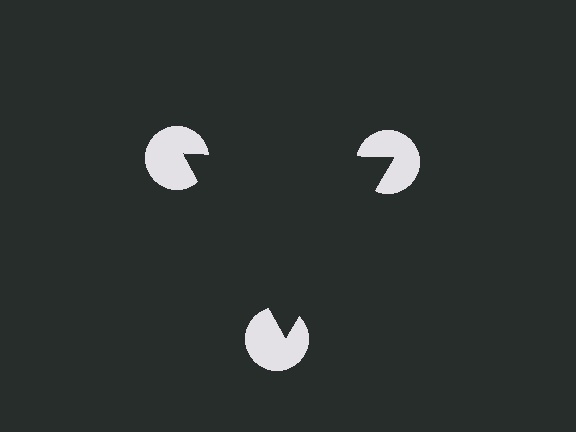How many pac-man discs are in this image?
There are 3 — one at each vertex of the illusory triangle.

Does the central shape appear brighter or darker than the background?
It typically appears slightly darker than the background, even though no actual brightness change is drawn.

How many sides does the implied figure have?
3 sides.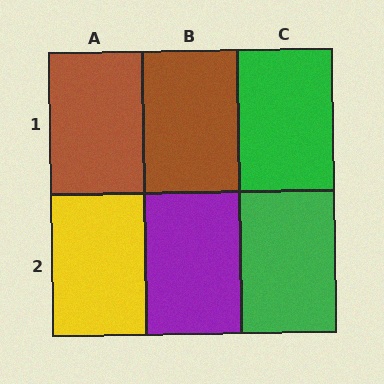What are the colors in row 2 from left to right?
Yellow, purple, green.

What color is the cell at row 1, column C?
Green.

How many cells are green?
2 cells are green.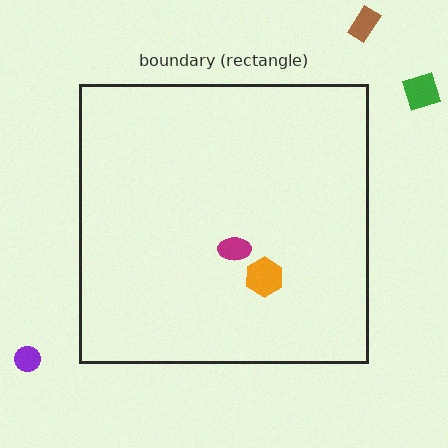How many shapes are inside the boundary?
2 inside, 3 outside.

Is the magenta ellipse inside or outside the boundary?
Inside.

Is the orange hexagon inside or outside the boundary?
Inside.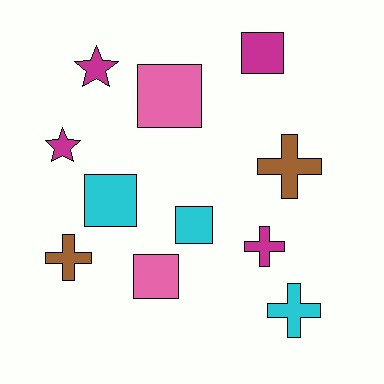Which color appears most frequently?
Magenta, with 4 objects.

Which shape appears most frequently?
Square, with 5 objects.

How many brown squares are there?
There are no brown squares.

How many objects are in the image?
There are 11 objects.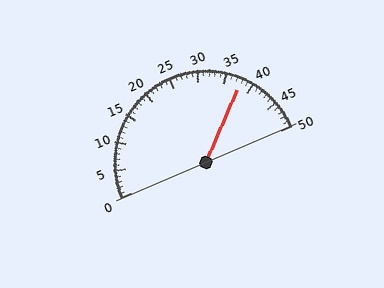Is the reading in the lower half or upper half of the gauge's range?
The reading is in the upper half of the range (0 to 50).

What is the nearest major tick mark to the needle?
The nearest major tick mark is 40.